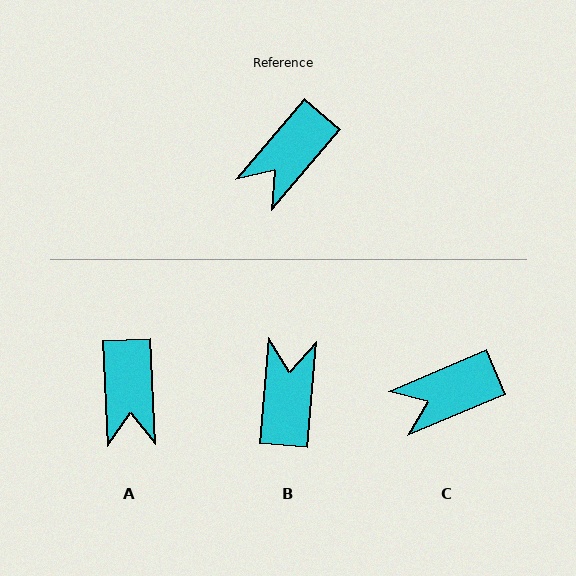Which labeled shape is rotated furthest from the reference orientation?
B, about 144 degrees away.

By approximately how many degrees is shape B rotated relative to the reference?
Approximately 144 degrees clockwise.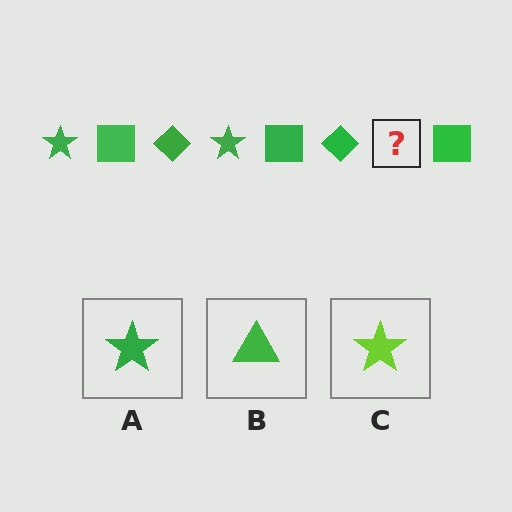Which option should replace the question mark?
Option A.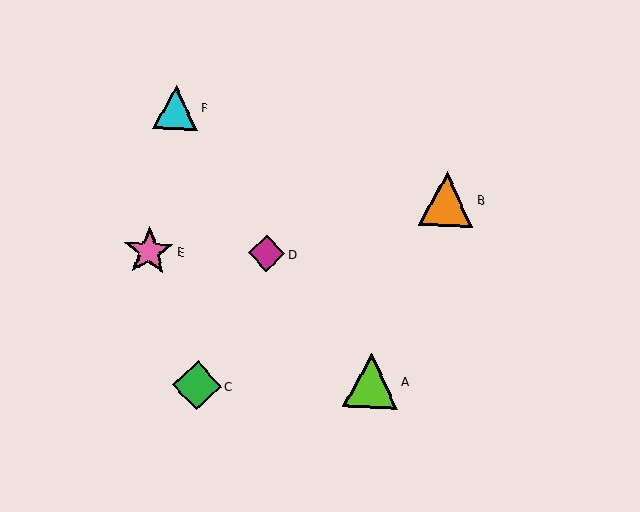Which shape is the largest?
The lime triangle (labeled A) is the largest.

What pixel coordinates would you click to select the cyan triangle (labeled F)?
Click at (176, 107) to select the cyan triangle F.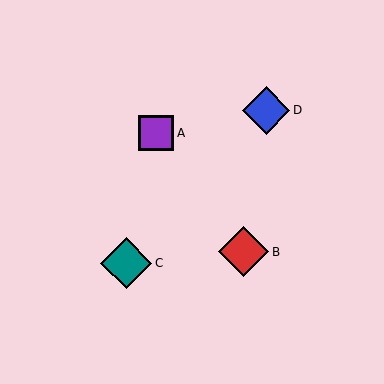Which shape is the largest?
The teal diamond (labeled C) is the largest.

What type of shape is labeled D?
Shape D is a blue diamond.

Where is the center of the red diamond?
The center of the red diamond is at (244, 252).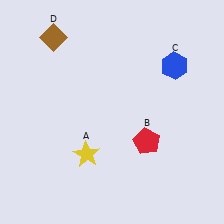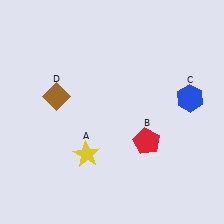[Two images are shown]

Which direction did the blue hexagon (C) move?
The blue hexagon (C) moved down.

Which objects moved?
The objects that moved are: the blue hexagon (C), the brown diamond (D).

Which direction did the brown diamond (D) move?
The brown diamond (D) moved down.